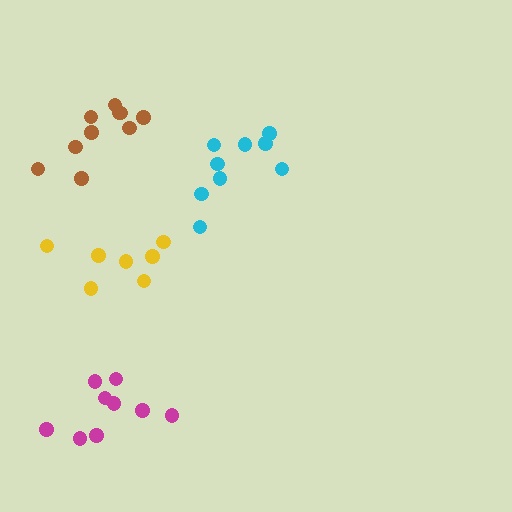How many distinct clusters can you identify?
There are 4 distinct clusters.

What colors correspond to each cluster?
The clusters are colored: brown, yellow, cyan, magenta.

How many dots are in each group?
Group 1: 10 dots, Group 2: 7 dots, Group 3: 9 dots, Group 4: 9 dots (35 total).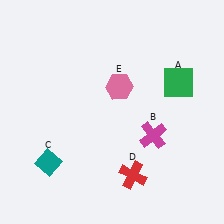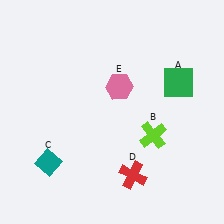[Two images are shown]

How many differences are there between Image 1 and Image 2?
There is 1 difference between the two images.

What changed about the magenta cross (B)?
In Image 1, B is magenta. In Image 2, it changed to lime.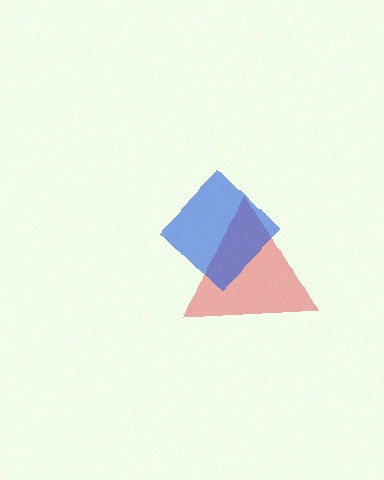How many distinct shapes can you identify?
There are 2 distinct shapes: a red triangle, a blue diamond.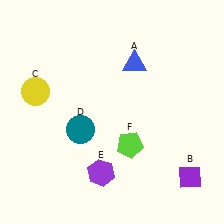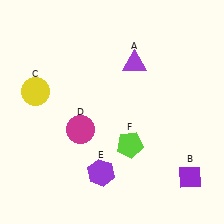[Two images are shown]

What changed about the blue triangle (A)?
In Image 1, A is blue. In Image 2, it changed to purple.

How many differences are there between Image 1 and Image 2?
There are 2 differences between the two images.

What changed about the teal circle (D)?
In Image 1, D is teal. In Image 2, it changed to magenta.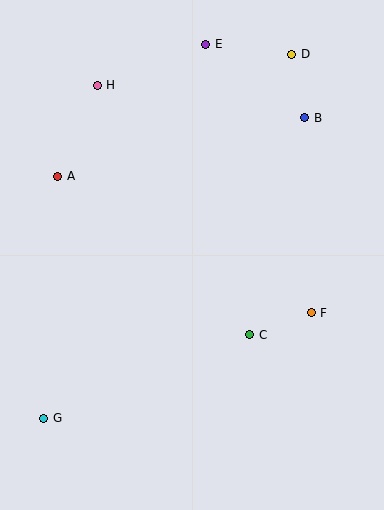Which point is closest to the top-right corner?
Point D is closest to the top-right corner.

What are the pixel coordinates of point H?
Point H is at (97, 85).